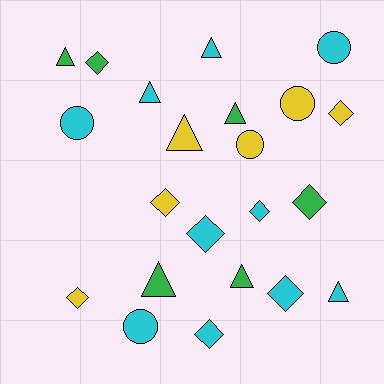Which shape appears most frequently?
Diamond, with 9 objects.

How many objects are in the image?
There are 22 objects.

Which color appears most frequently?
Cyan, with 10 objects.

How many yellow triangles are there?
There is 1 yellow triangle.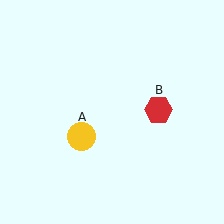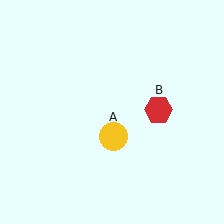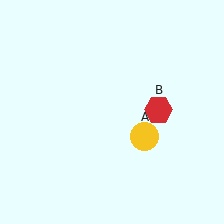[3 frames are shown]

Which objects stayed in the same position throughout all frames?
Red hexagon (object B) remained stationary.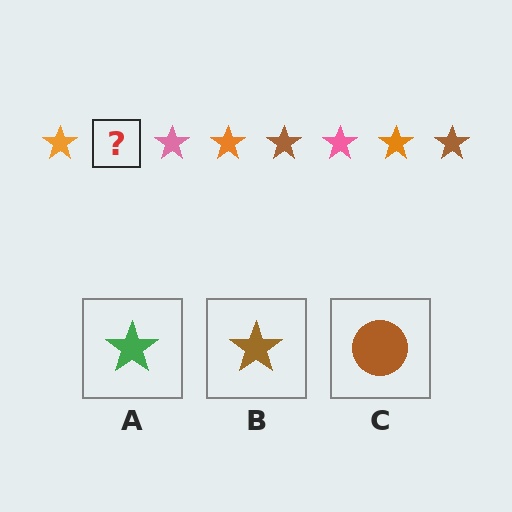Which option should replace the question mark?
Option B.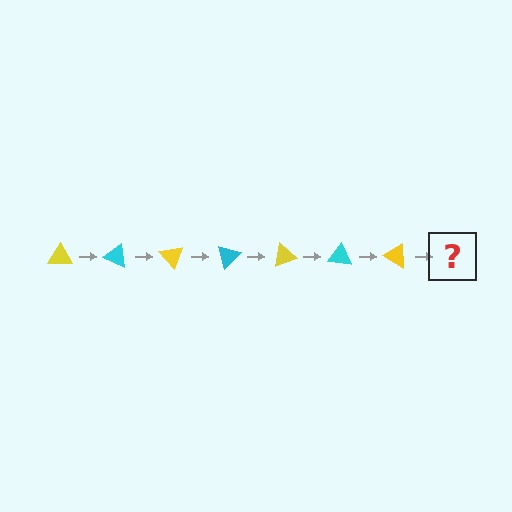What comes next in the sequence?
The next element should be a cyan triangle, rotated 175 degrees from the start.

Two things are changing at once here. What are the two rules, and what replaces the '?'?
The two rules are that it rotates 25 degrees each step and the color cycles through yellow and cyan. The '?' should be a cyan triangle, rotated 175 degrees from the start.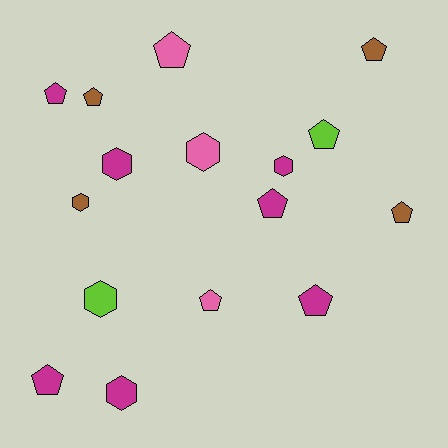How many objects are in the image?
There are 16 objects.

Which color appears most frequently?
Magenta, with 7 objects.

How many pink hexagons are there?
There is 1 pink hexagon.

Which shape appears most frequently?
Pentagon, with 10 objects.